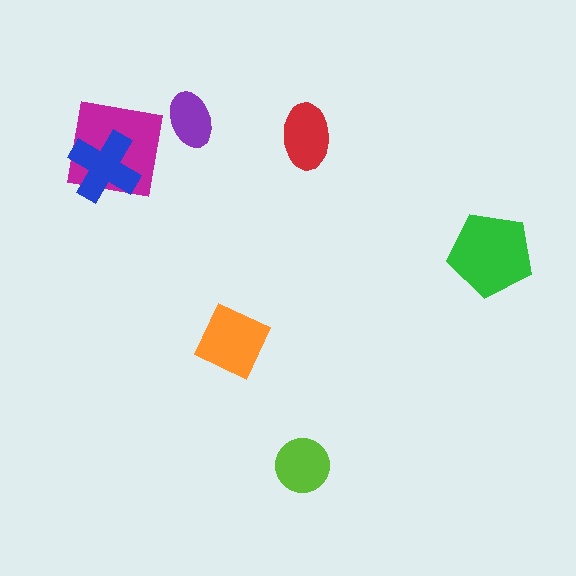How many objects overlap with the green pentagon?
0 objects overlap with the green pentagon.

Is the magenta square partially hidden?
Yes, it is partially covered by another shape.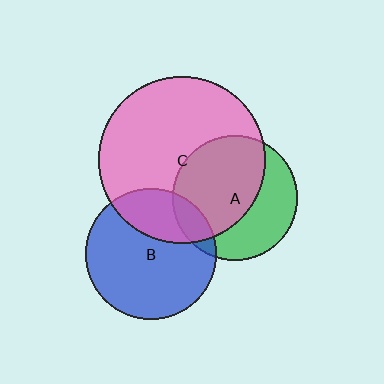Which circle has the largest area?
Circle C (pink).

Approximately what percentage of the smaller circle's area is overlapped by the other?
Approximately 60%.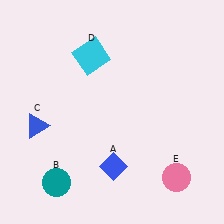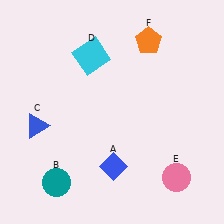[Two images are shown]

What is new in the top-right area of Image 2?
An orange pentagon (F) was added in the top-right area of Image 2.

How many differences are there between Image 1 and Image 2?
There is 1 difference between the two images.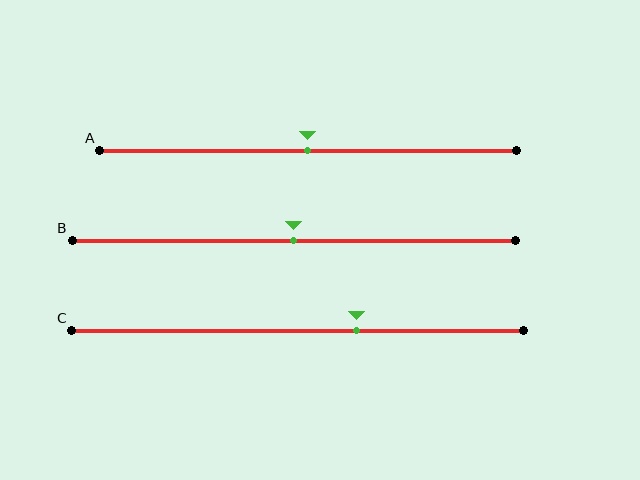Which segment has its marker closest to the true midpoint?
Segment A has its marker closest to the true midpoint.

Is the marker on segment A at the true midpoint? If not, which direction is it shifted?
Yes, the marker on segment A is at the true midpoint.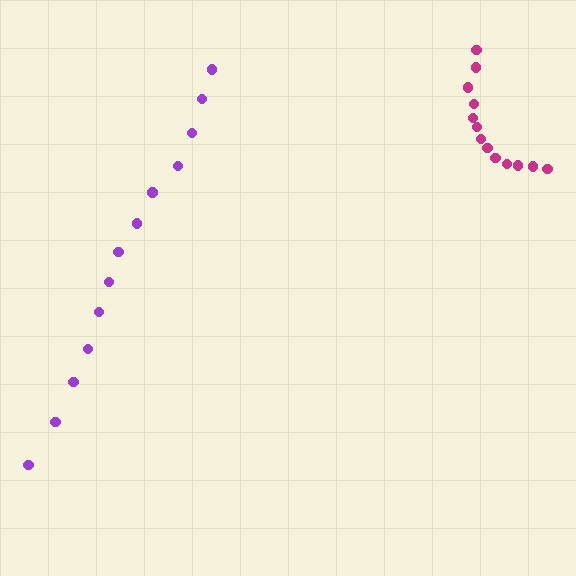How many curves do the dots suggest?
There are 2 distinct paths.